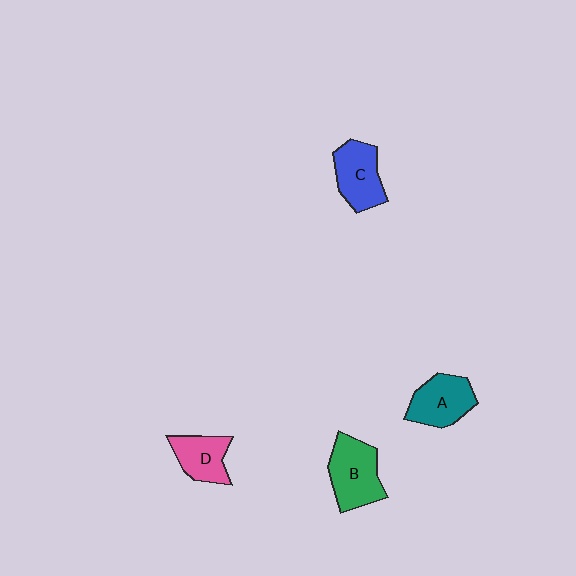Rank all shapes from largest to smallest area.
From largest to smallest: B (green), C (blue), A (teal), D (pink).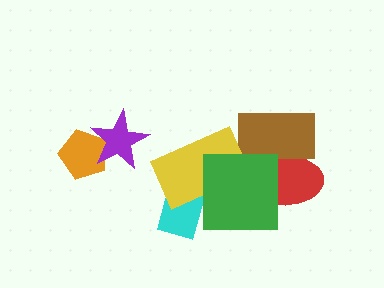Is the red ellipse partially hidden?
Yes, it is partially covered by another shape.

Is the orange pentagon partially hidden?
Yes, it is partially covered by another shape.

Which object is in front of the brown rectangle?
The green square is in front of the brown rectangle.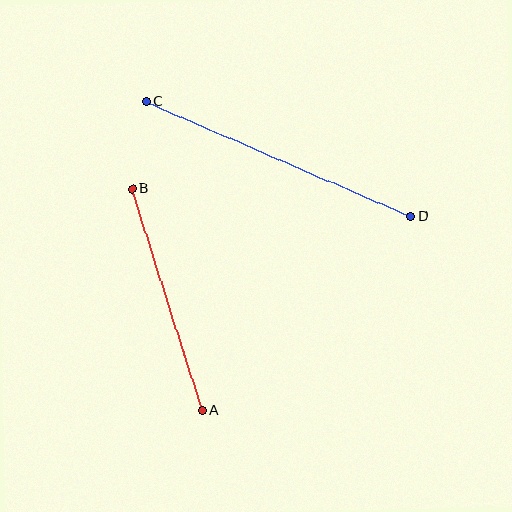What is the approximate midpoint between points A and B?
The midpoint is at approximately (167, 300) pixels.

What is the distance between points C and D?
The distance is approximately 289 pixels.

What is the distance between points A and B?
The distance is approximately 232 pixels.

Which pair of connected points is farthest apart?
Points C and D are farthest apart.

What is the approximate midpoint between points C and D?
The midpoint is at approximately (279, 159) pixels.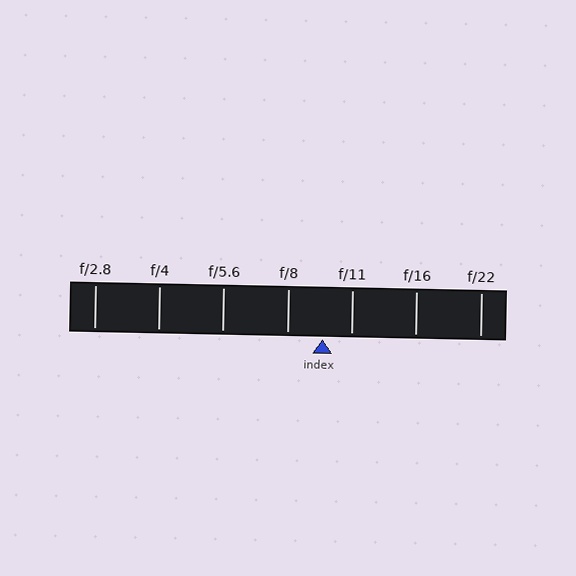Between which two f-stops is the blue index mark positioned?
The index mark is between f/8 and f/11.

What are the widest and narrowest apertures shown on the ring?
The widest aperture shown is f/2.8 and the narrowest is f/22.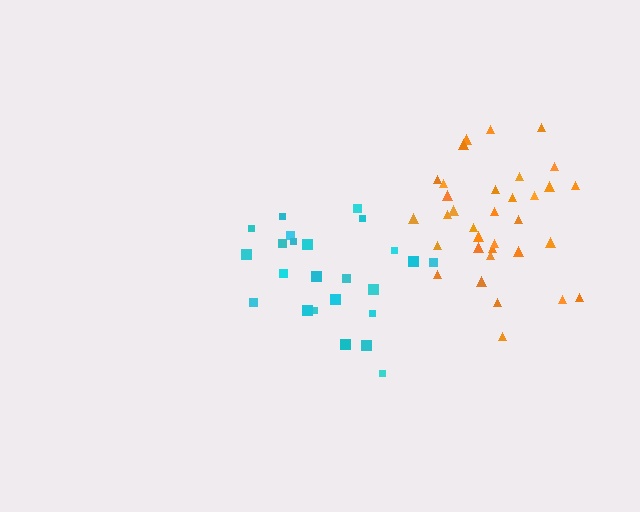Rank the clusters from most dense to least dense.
orange, cyan.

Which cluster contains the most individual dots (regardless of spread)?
Orange (34).